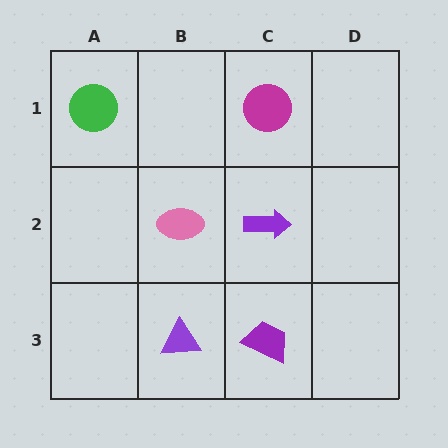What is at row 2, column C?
A purple arrow.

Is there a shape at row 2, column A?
No, that cell is empty.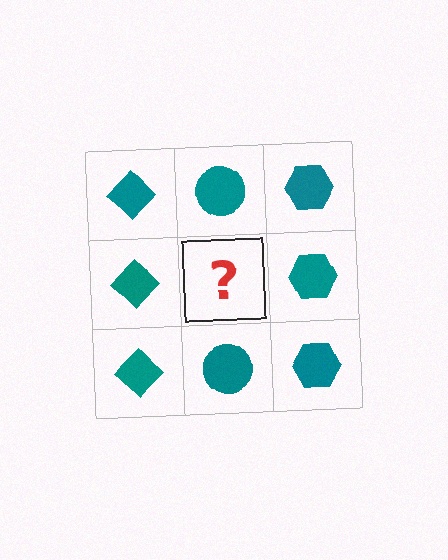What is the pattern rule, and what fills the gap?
The rule is that each column has a consistent shape. The gap should be filled with a teal circle.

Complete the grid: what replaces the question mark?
The question mark should be replaced with a teal circle.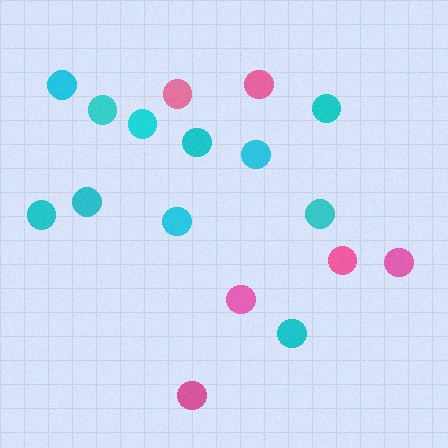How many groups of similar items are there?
There are 2 groups: one group of pink circles (6) and one group of cyan circles (11).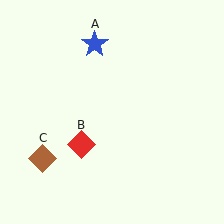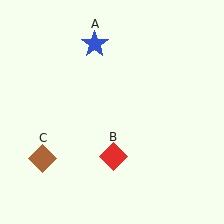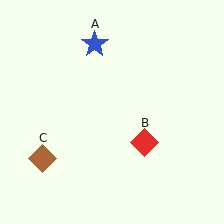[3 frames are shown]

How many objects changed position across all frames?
1 object changed position: red diamond (object B).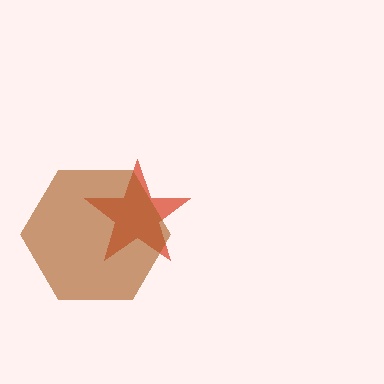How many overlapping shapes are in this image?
There are 2 overlapping shapes in the image.